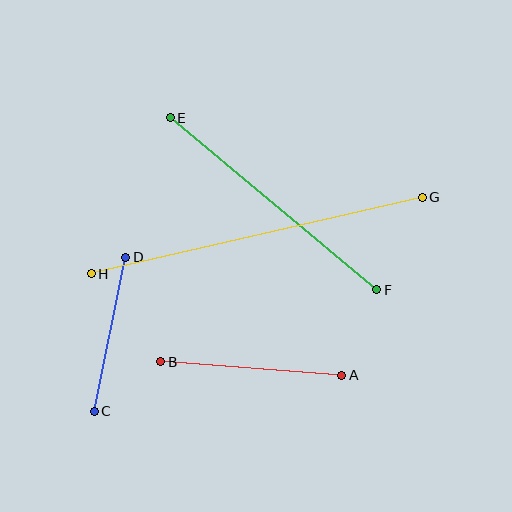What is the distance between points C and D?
The distance is approximately 157 pixels.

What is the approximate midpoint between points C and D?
The midpoint is at approximately (110, 334) pixels.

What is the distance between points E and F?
The distance is approximately 269 pixels.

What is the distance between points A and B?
The distance is approximately 181 pixels.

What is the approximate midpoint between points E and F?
The midpoint is at approximately (274, 204) pixels.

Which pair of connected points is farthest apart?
Points G and H are farthest apart.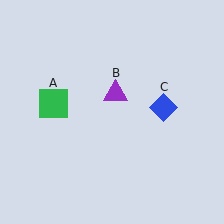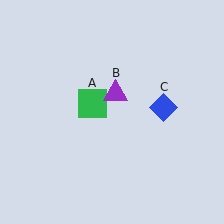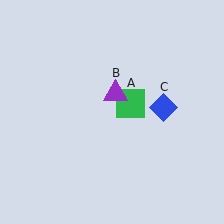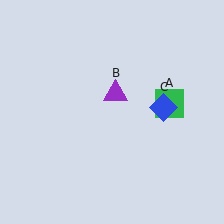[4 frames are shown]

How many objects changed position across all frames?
1 object changed position: green square (object A).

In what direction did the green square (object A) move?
The green square (object A) moved right.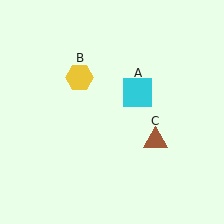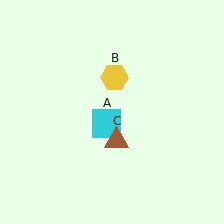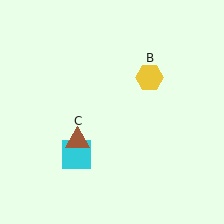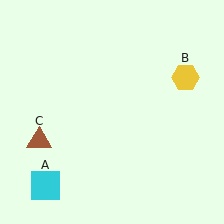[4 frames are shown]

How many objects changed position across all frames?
3 objects changed position: cyan square (object A), yellow hexagon (object B), brown triangle (object C).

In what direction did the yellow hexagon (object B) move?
The yellow hexagon (object B) moved right.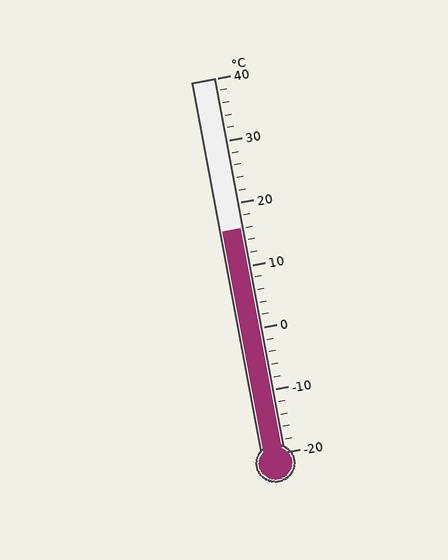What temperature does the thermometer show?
The thermometer shows approximately 16°C.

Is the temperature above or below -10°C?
The temperature is above -10°C.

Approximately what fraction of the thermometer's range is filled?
The thermometer is filled to approximately 60% of its range.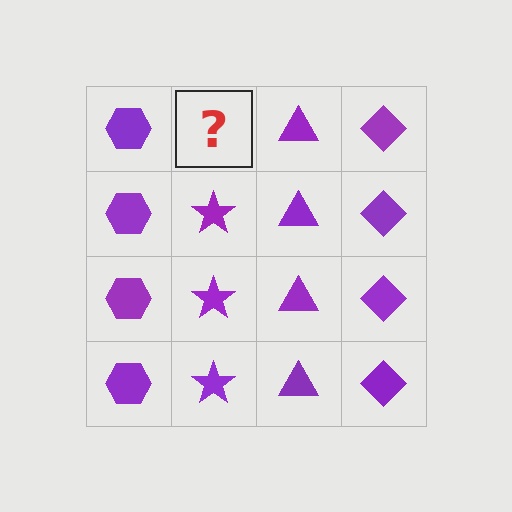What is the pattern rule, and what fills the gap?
The rule is that each column has a consistent shape. The gap should be filled with a purple star.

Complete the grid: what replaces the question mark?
The question mark should be replaced with a purple star.